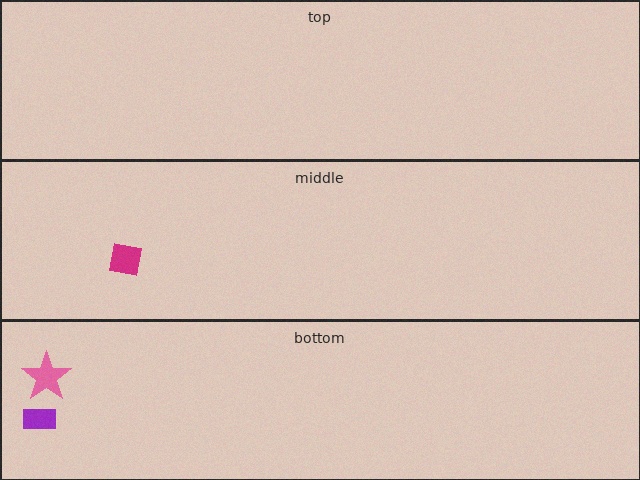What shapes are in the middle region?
The magenta square.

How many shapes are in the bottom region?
2.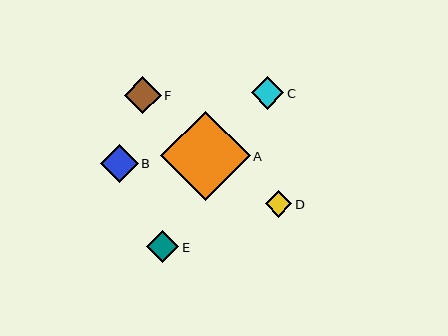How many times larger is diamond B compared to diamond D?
Diamond B is approximately 1.4 times the size of diamond D.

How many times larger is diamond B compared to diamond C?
Diamond B is approximately 1.2 times the size of diamond C.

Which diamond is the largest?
Diamond A is the largest with a size of approximately 90 pixels.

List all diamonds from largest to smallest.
From largest to smallest: A, B, F, C, E, D.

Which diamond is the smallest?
Diamond D is the smallest with a size of approximately 26 pixels.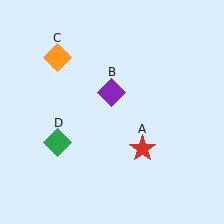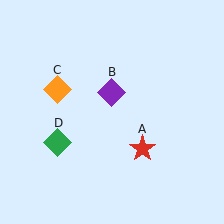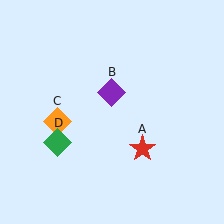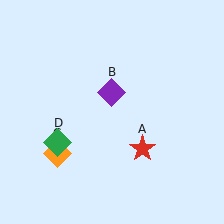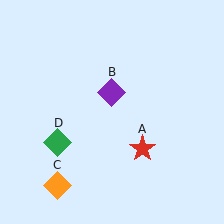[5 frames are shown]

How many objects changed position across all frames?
1 object changed position: orange diamond (object C).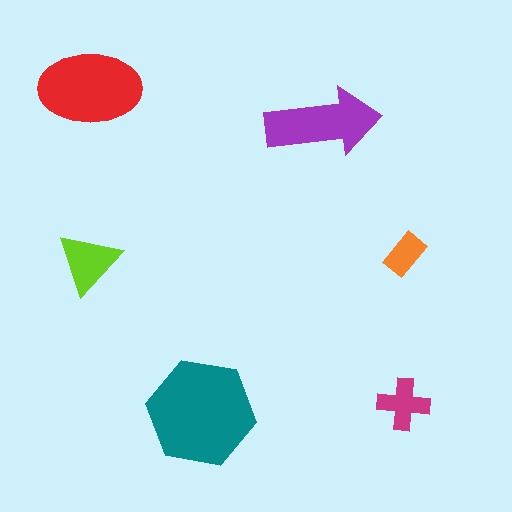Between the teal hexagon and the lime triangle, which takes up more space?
The teal hexagon.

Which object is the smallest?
The orange rectangle.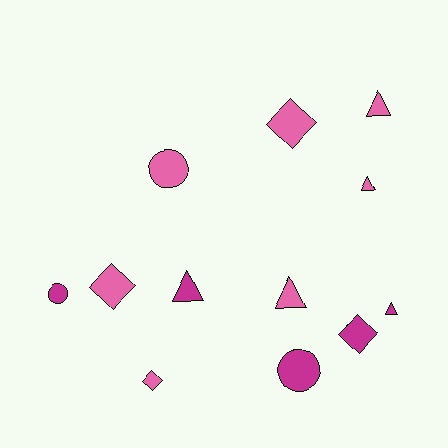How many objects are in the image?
There are 12 objects.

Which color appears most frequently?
Pink, with 7 objects.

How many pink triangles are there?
There are 3 pink triangles.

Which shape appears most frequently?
Triangle, with 5 objects.